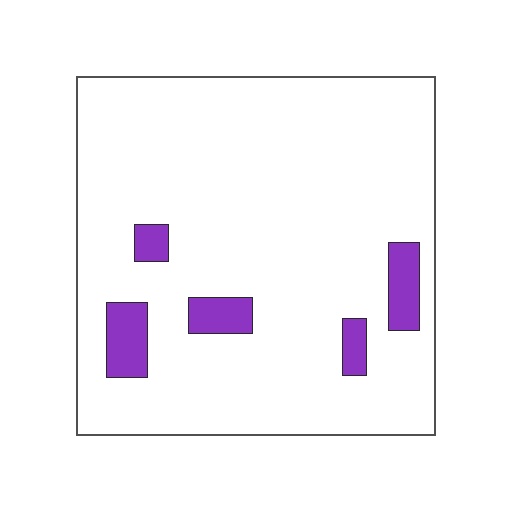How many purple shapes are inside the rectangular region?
5.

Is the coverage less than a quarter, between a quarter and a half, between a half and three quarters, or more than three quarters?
Less than a quarter.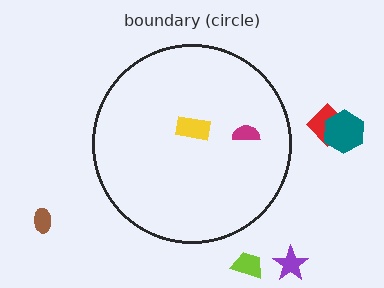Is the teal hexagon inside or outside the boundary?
Outside.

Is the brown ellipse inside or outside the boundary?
Outside.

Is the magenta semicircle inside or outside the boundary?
Inside.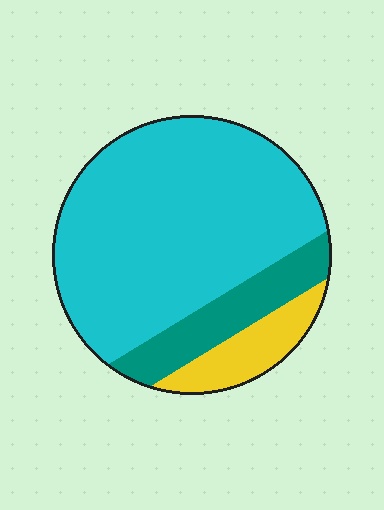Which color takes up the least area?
Yellow, at roughly 10%.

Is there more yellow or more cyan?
Cyan.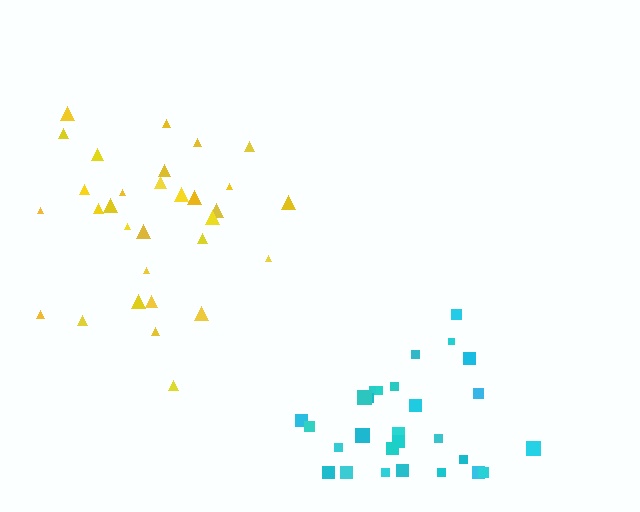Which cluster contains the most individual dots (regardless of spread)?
Yellow (31).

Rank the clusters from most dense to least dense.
yellow, cyan.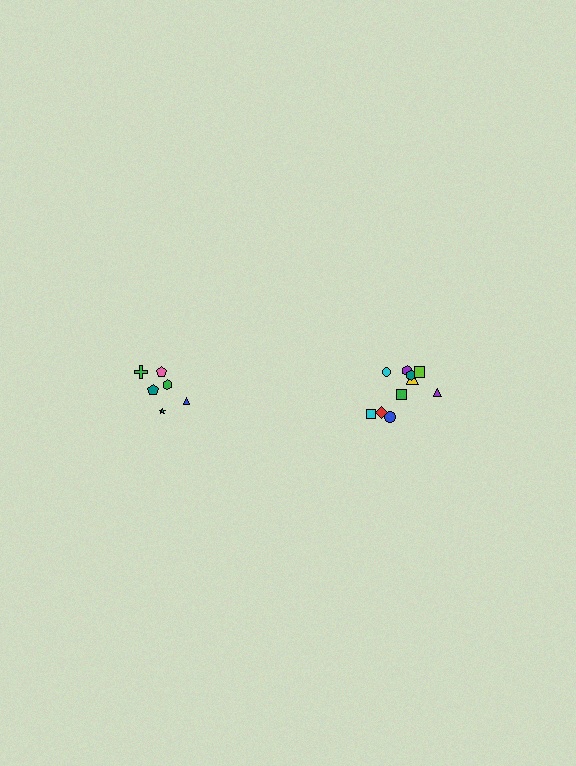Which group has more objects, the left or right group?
The right group.